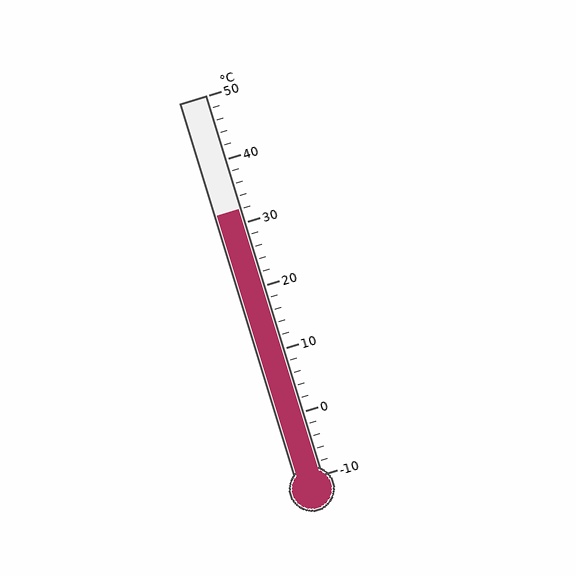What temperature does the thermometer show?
The thermometer shows approximately 32°C.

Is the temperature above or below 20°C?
The temperature is above 20°C.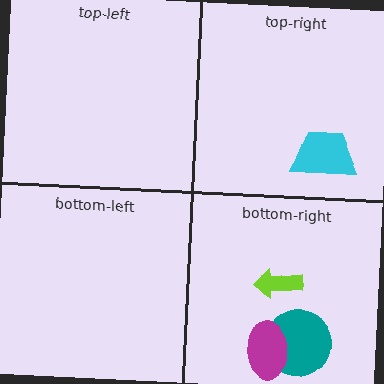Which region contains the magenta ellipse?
The bottom-right region.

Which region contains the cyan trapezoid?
The top-right region.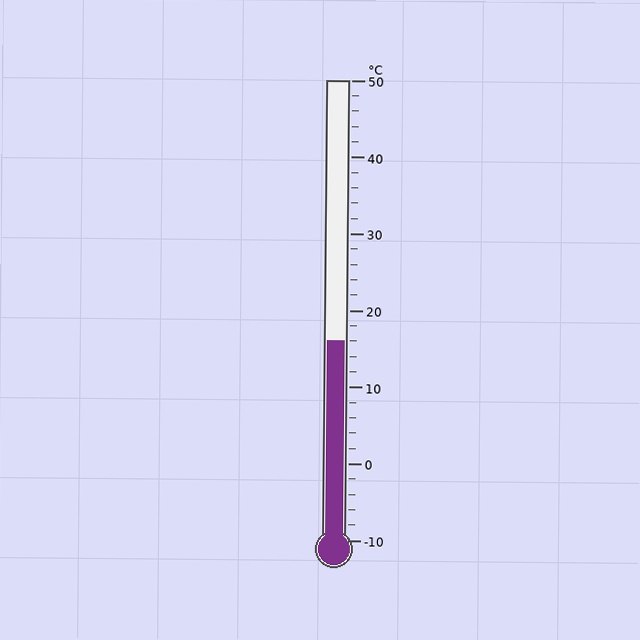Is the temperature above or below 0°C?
The temperature is above 0°C.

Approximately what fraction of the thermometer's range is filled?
The thermometer is filled to approximately 45% of its range.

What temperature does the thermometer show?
The thermometer shows approximately 16°C.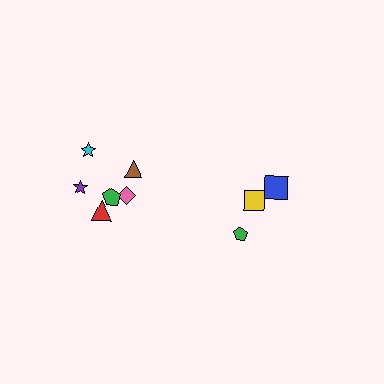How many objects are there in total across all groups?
There are 9 objects.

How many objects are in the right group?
There are 3 objects.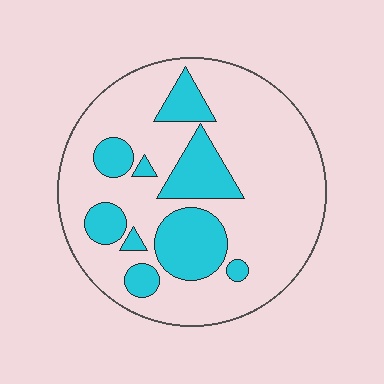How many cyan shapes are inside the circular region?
9.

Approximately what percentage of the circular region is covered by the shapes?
Approximately 25%.